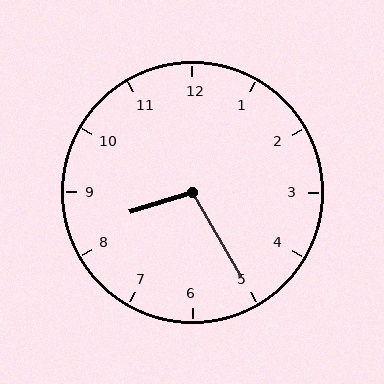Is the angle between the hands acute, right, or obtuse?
It is obtuse.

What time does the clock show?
8:25.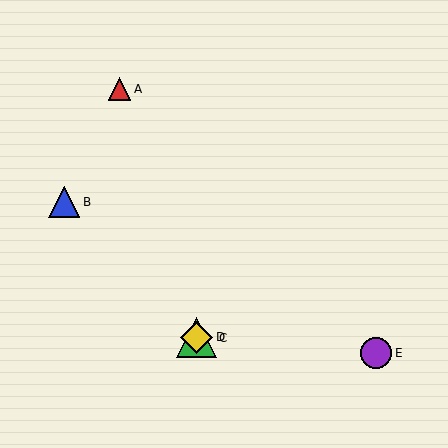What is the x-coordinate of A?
Object A is at x≈120.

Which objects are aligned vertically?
Objects C, D are aligned vertically.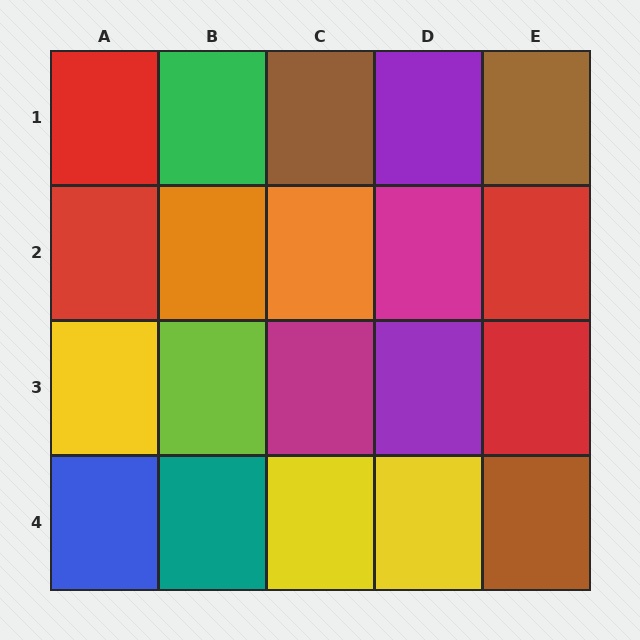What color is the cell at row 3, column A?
Yellow.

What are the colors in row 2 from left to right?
Red, orange, orange, magenta, red.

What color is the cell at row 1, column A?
Red.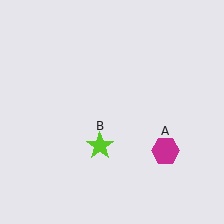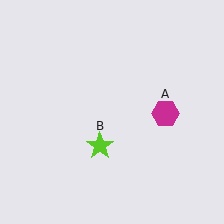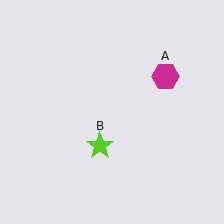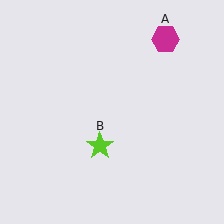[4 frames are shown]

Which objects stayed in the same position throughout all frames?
Lime star (object B) remained stationary.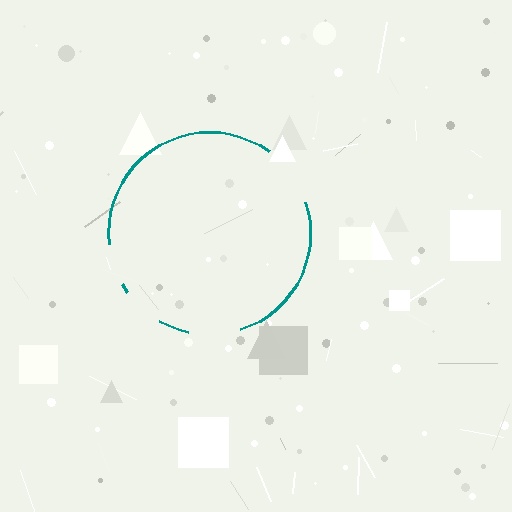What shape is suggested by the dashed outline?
The dashed outline suggests a circle.